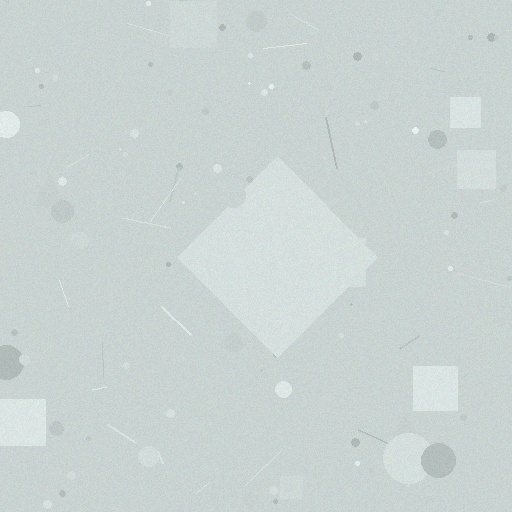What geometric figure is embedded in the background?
A diamond is embedded in the background.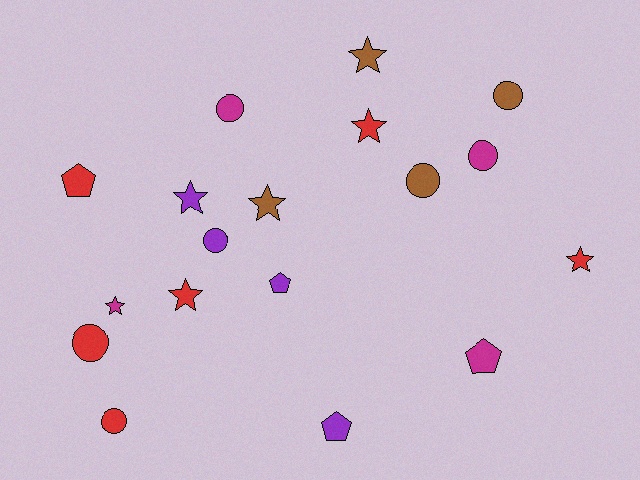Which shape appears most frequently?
Circle, with 7 objects.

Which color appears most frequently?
Red, with 6 objects.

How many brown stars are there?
There are 2 brown stars.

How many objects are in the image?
There are 18 objects.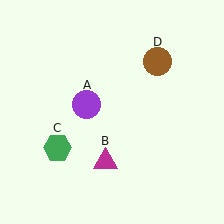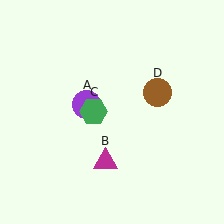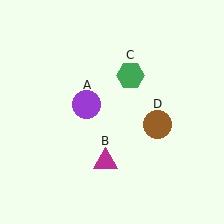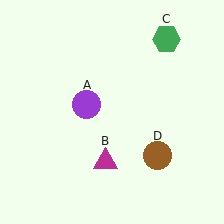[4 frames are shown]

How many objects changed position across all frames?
2 objects changed position: green hexagon (object C), brown circle (object D).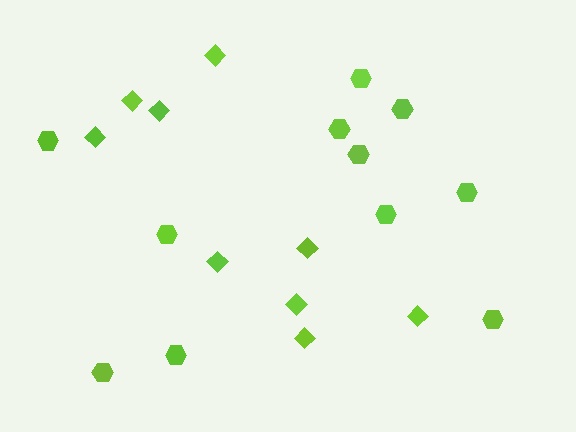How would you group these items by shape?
There are 2 groups: one group of diamonds (9) and one group of hexagons (11).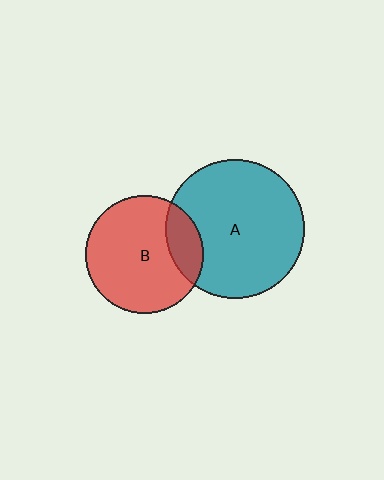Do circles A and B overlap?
Yes.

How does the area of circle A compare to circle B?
Approximately 1.4 times.